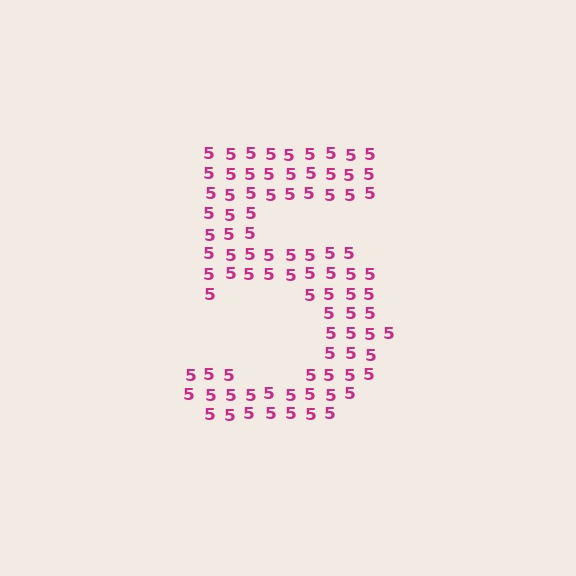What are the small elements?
The small elements are digit 5's.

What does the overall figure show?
The overall figure shows the digit 5.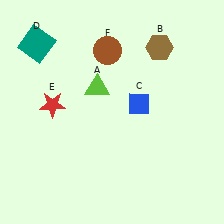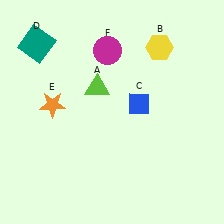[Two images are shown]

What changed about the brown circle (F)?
In Image 1, F is brown. In Image 2, it changed to magenta.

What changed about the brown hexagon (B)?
In Image 1, B is brown. In Image 2, it changed to yellow.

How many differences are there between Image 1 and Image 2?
There are 3 differences between the two images.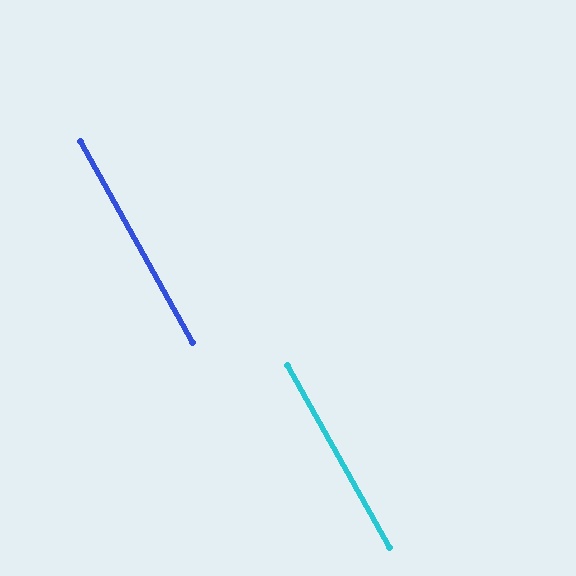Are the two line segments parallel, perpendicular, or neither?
Parallel — their directions differ by only 0.2°.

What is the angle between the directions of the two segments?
Approximately 0 degrees.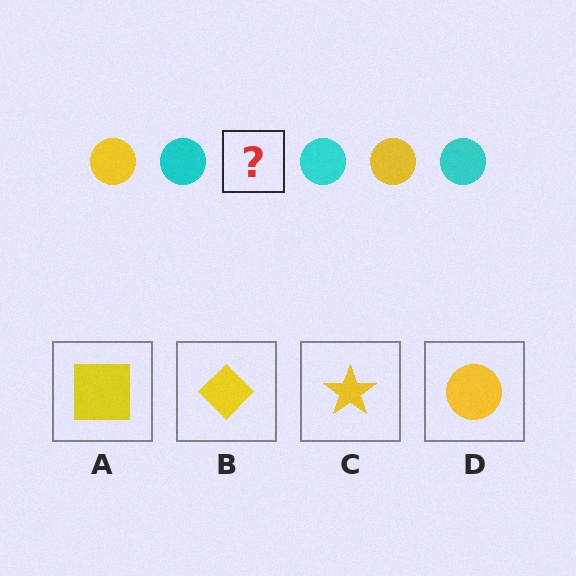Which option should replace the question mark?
Option D.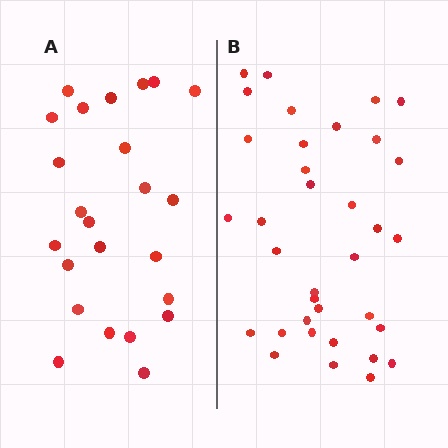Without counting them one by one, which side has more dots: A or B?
Region B (the right region) has more dots.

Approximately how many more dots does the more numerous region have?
Region B has roughly 12 or so more dots than region A.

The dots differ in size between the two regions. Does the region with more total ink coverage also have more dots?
No. Region A has more total ink coverage because its dots are larger, but region B actually contains more individual dots. Total area can be misleading — the number of items is what matters here.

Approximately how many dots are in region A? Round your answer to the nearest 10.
About 20 dots. (The exact count is 24, which rounds to 20.)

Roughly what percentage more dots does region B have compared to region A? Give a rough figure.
About 45% more.